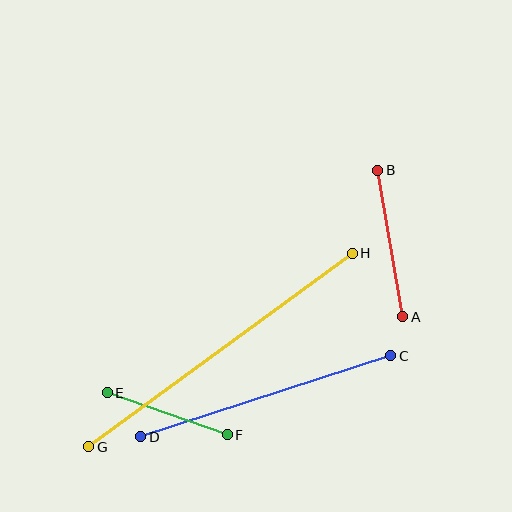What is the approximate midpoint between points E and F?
The midpoint is at approximately (167, 414) pixels.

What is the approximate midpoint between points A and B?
The midpoint is at approximately (390, 243) pixels.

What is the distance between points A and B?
The distance is approximately 149 pixels.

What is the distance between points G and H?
The distance is approximately 327 pixels.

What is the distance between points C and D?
The distance is approximately 263 pixels.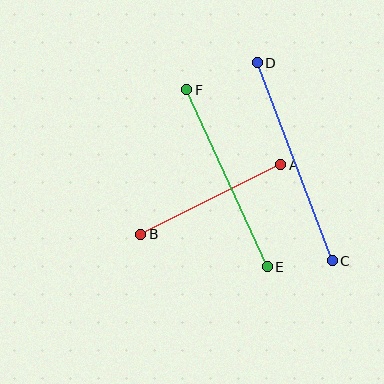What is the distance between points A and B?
The distance is approximately 156 pixels.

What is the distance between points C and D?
The distance is approximately 212 pixels.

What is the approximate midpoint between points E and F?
The midpoint is at approximately (227, 178) pixels.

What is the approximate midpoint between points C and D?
The midpoint is at approximately (295, 162) pixels.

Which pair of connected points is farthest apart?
Points C and D are farthest apart.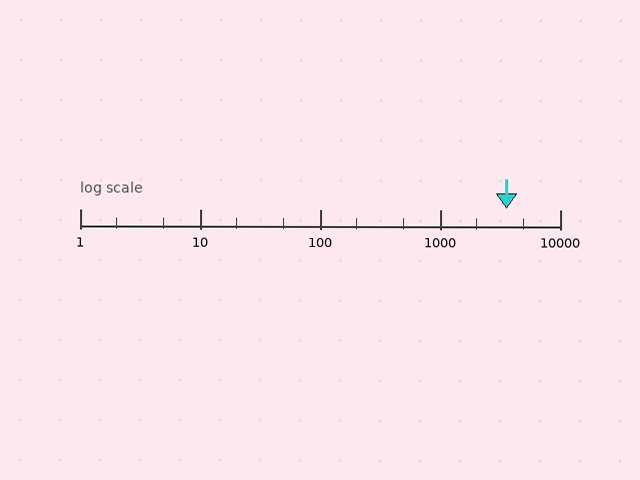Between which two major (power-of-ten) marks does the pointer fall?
The pointer is between 1000 and 10000.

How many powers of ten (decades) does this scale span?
The scale spans 4 decades, from 1 to 10000.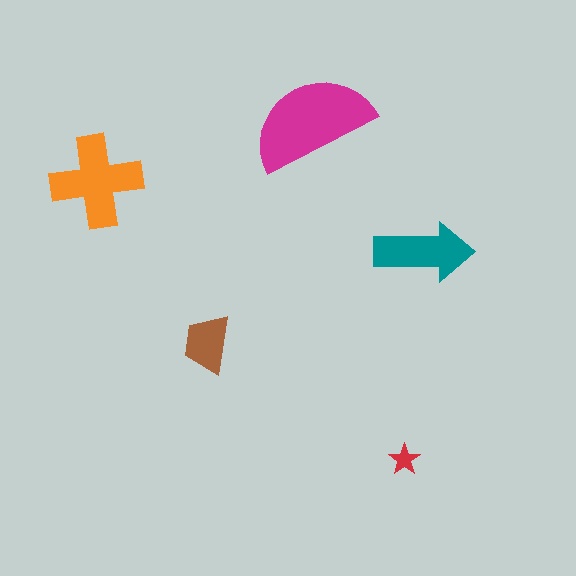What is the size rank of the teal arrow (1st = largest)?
3rd.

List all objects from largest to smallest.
The magenta semicircle, the orange cross, the teal arrow, the brown trapezoid, the red star.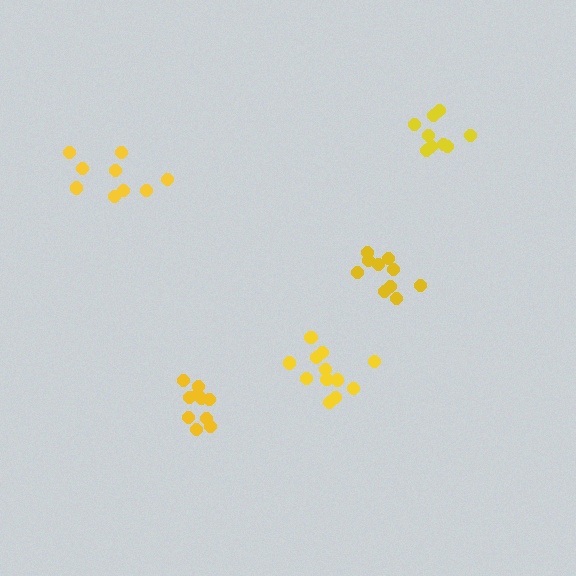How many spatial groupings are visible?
There are 5 spatial groupings.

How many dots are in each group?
Group 1: 10 dots, Group 2: 9 dots, Group 3: 9 dots, Group 4: 12 dots, Group 5: 10 dots (50 total).